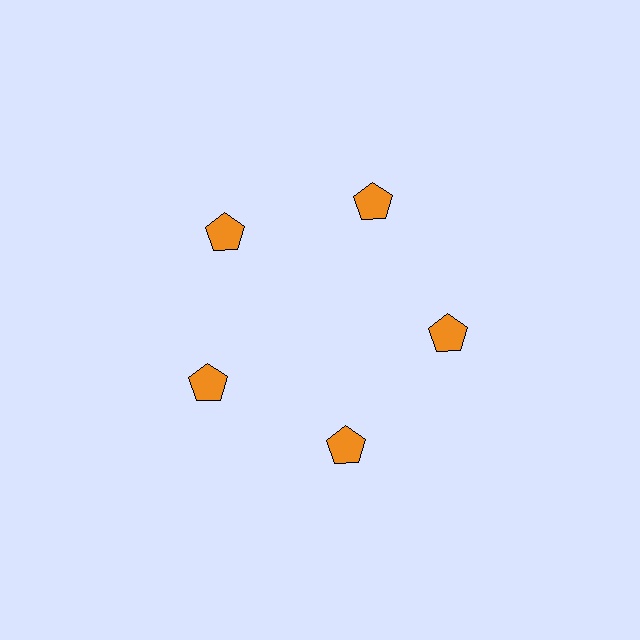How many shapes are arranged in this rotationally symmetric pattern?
There are 5 shapes, arranged in 5 groups of 1.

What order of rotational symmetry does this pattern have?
This pattern has 5-fold rotational symmetry.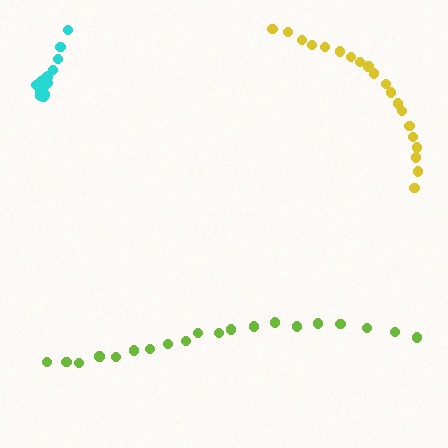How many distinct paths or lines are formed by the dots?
There are 3 distinct paths.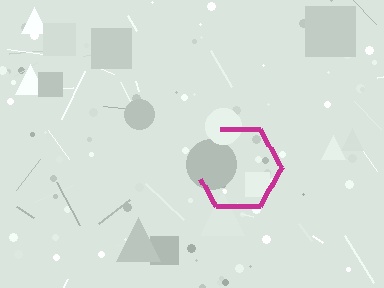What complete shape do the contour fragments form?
The contour fragments form a hexagon.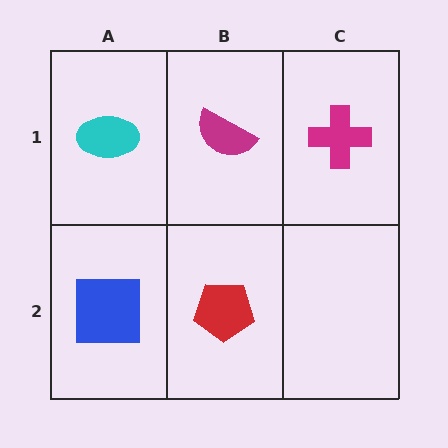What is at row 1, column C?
A magenta cross.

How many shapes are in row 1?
3 shapes.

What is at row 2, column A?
A blue square.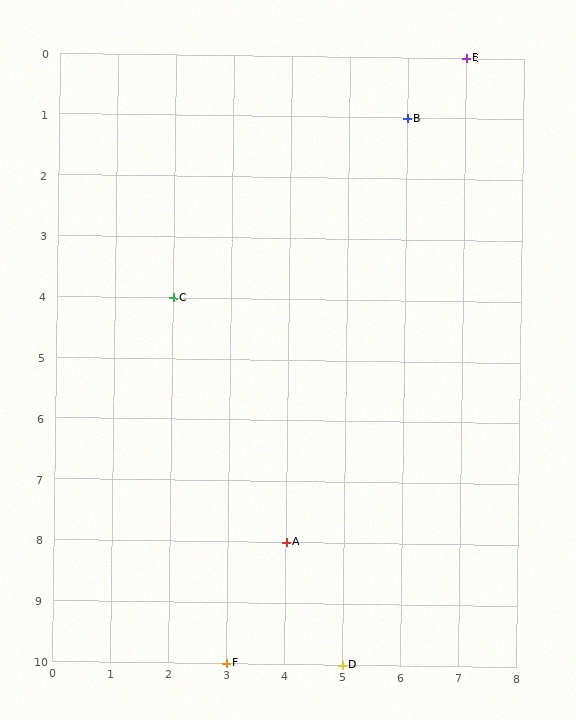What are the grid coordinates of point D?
Point D is at grid coordinates (5, 10).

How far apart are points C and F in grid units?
Points C and F are 1 column and 6 rows apart (about 6.1 grid units diagonally).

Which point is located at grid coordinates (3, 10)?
Point F is at (3, 10).